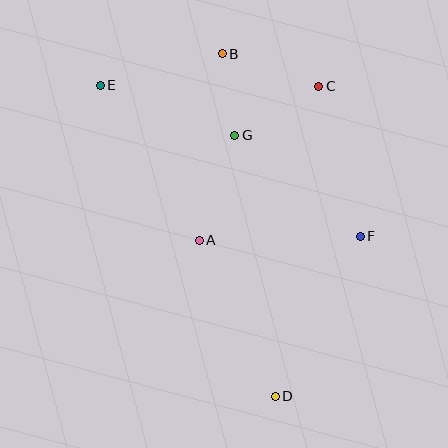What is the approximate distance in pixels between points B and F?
The distance between B and F is approximately 229 pixels.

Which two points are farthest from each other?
Points D and E are farthest from each other.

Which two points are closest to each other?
Points B and G are closest to each other.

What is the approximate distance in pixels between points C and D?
The distance between C and D is approximately 313 pixels.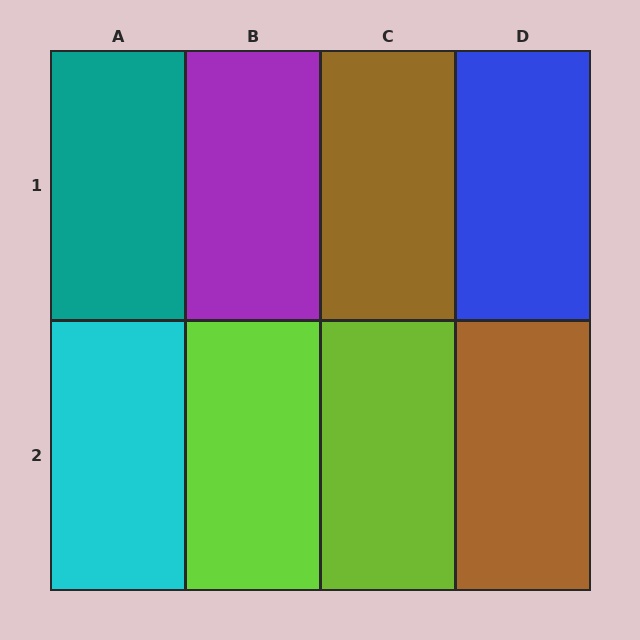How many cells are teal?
1 cell is teal.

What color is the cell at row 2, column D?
Brown.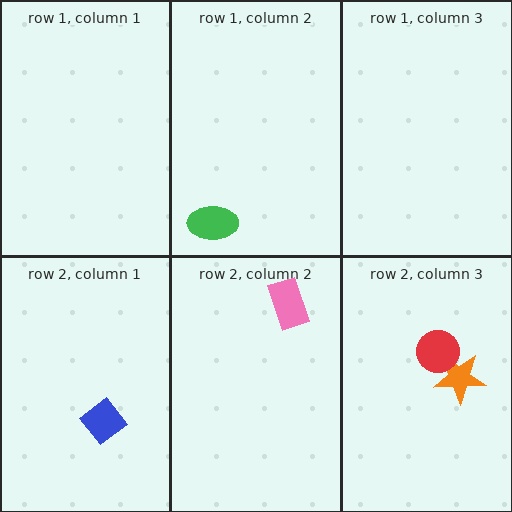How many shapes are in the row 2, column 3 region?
2.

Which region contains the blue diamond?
The row 2, column 1 region.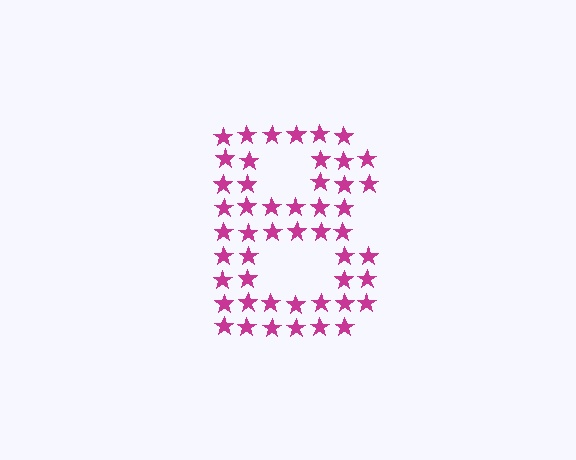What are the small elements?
The small elements are stars.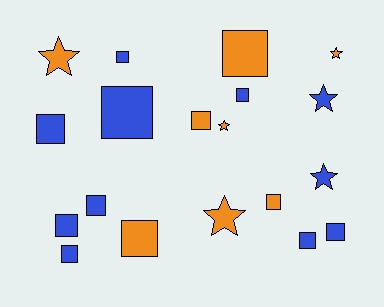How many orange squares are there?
There are 4 orange squares.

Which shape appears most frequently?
Square, with 13 objects.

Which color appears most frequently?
Blue, with 11 objects.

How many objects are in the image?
There are 19 objects.